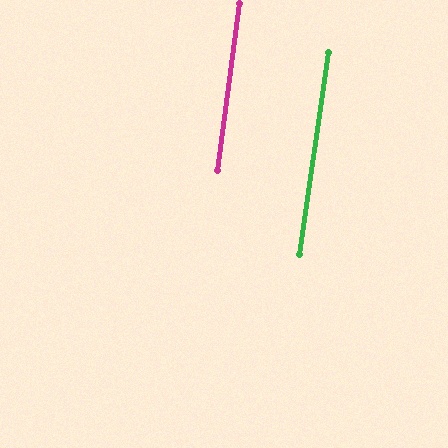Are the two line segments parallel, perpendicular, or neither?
Parallel — their directions differ by only 0.9°.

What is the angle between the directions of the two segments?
Approximately 1 degree.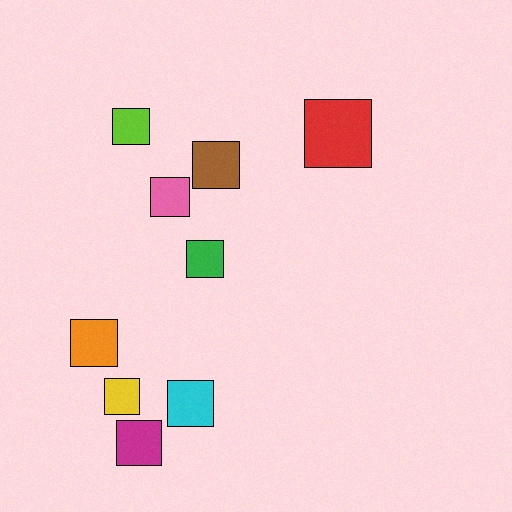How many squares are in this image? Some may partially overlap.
There are 9 squares.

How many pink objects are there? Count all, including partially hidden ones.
There is 1 pink object.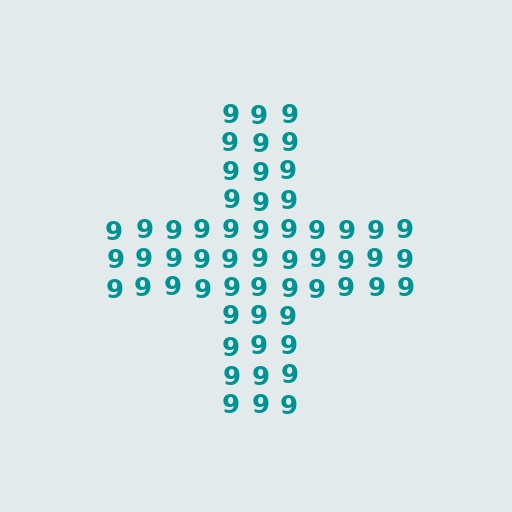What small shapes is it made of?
It is made of small digit 9's.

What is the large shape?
The large shape is a cross.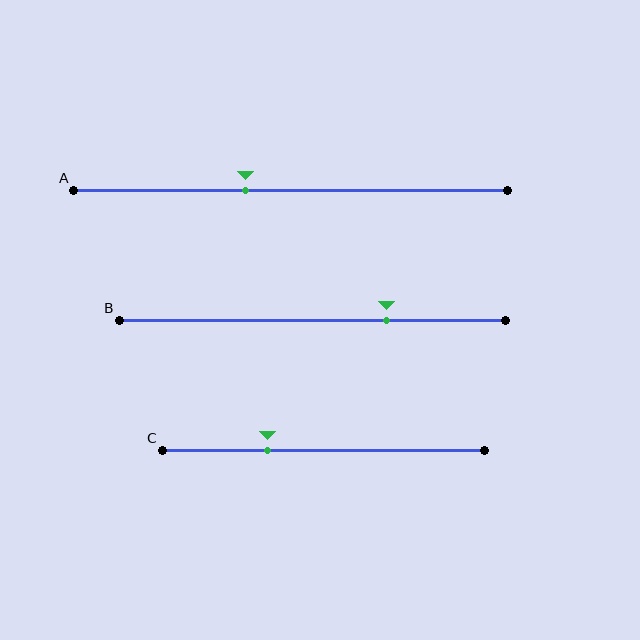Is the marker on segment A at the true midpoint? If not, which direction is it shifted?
No, the marker on segment A is shifted to the left by about 10% of the segment length.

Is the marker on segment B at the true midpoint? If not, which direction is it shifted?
No, the marker on segment B is shifted to the right by about 19% of the segment length.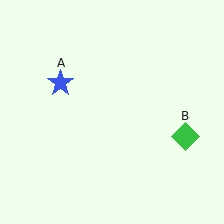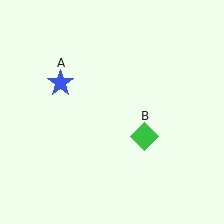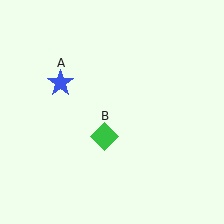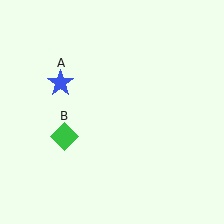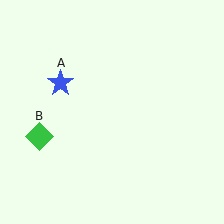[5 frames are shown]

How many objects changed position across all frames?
1 object changed position: green diamond (object B).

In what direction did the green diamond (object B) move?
The green diamond (object B) moved left.